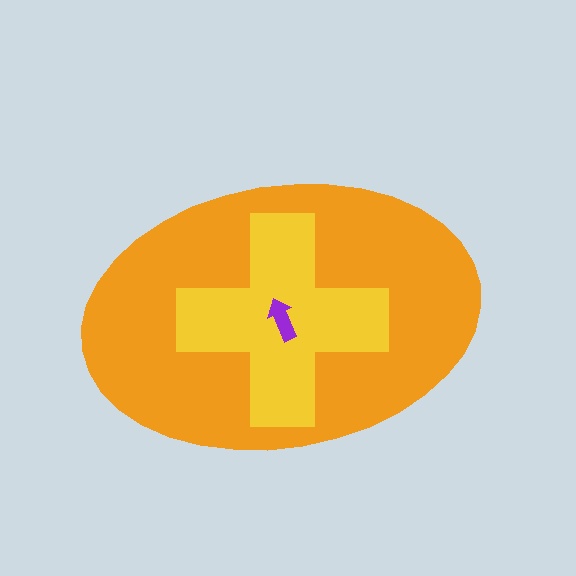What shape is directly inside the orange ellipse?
The yellow cross.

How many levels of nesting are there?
3.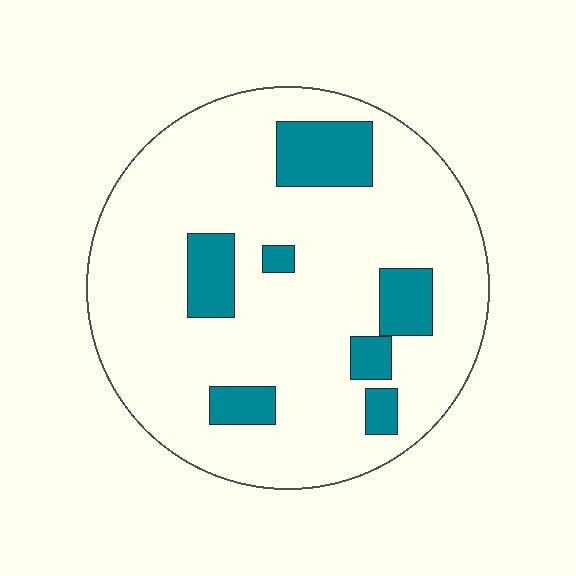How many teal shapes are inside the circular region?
7.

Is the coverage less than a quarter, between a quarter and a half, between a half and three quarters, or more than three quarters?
Less than a quarter.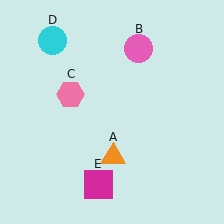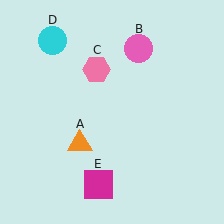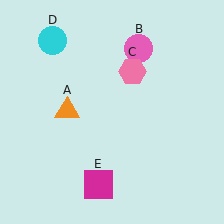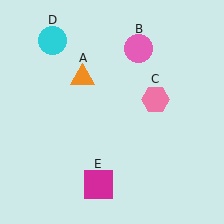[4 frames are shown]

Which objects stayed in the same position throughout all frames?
Pink circle (object B) and cyan circle (object D) and magenta square (object E) remained stationary.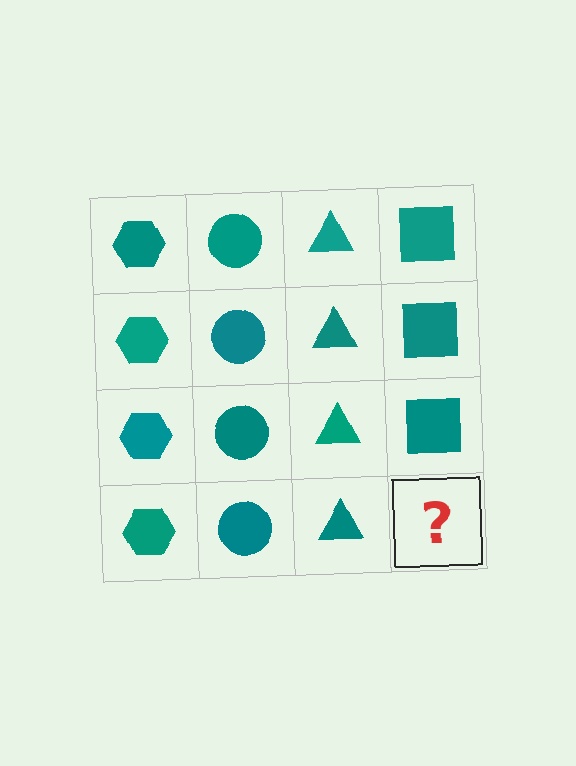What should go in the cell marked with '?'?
The missing cell should contain a teal square.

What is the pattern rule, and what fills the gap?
The rule is that each column has a consistent shape. The gap should be filled with a teal square.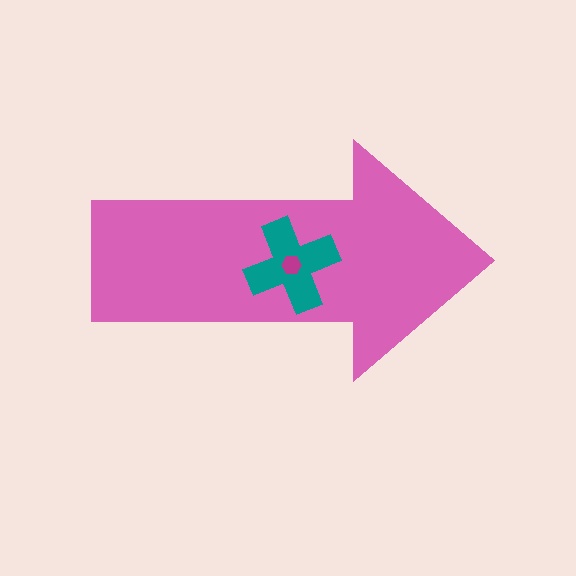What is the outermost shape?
The pink arrow.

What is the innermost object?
The magenta hexagon.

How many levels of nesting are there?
3.